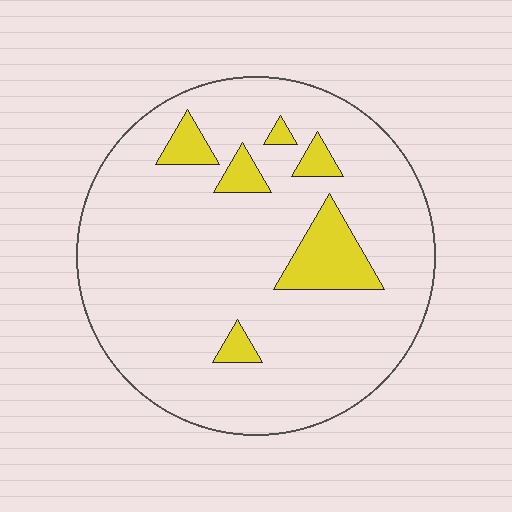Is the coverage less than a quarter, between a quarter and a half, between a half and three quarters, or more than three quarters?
Less than a quarter.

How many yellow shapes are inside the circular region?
6.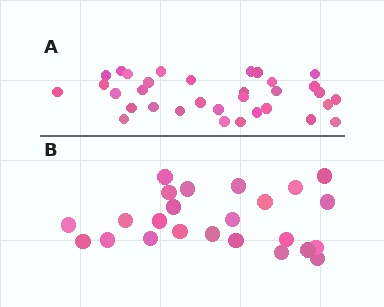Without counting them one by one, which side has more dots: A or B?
Region A (the top region) has more dots.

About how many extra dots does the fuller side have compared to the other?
Region A has roughly 8 or so more dots than region B.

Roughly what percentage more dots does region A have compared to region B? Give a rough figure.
About 40% more.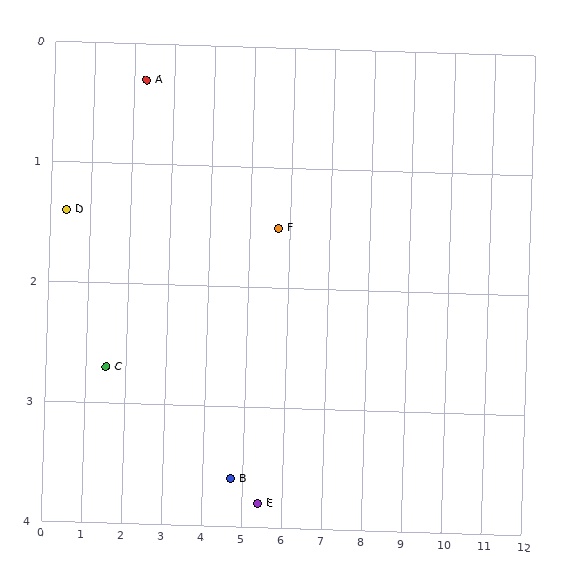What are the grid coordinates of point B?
Point B is at approximately (4.7, 3.6).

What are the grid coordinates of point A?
Point A is at approximately (2.3, 0.3).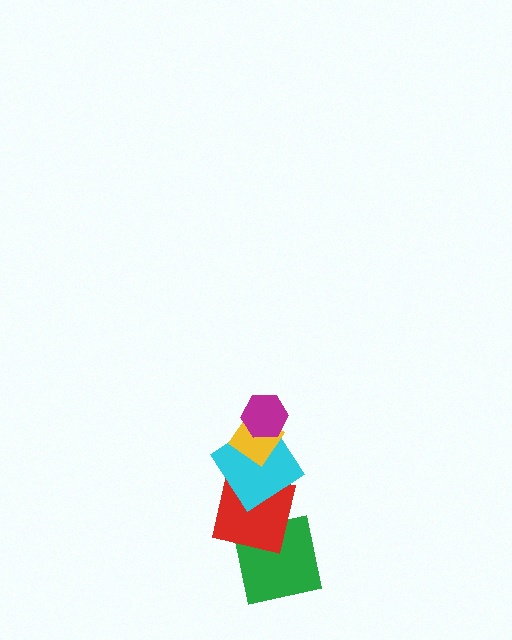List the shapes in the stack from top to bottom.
From top to bottom: the magenta hexagon, the yellow diamond, the cyan diamond, the red square, the green square.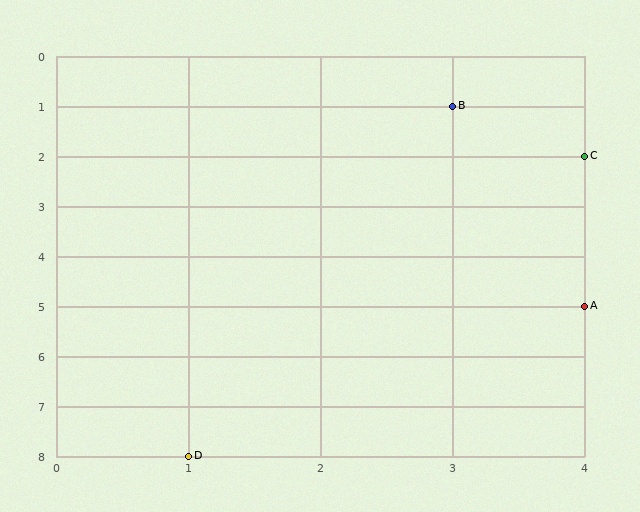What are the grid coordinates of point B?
Point B is at grid coordinates (3, 1).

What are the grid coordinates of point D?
Point D is at grid coordinates (1, 8).